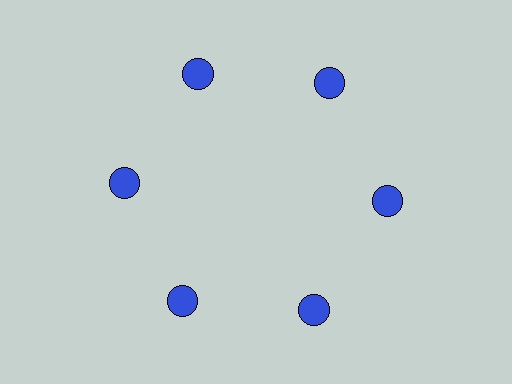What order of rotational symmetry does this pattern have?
This pattern has 6-fold rotational symmetry.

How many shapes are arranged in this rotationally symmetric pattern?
There are 6 shapes, arranged in 6 groups of 1.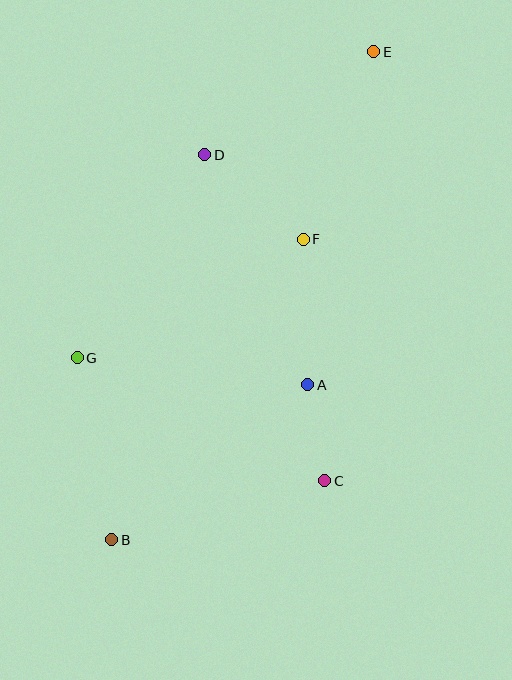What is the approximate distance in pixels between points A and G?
The distance between A and G is approximately 232 pixels.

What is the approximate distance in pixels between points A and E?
The distance between A and E is approximately 340 pixels.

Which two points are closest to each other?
Points A and C are closest to each other.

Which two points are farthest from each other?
Points B and E are farthest from each other.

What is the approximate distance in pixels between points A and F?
The distance between A and F is approximately 146 pixels.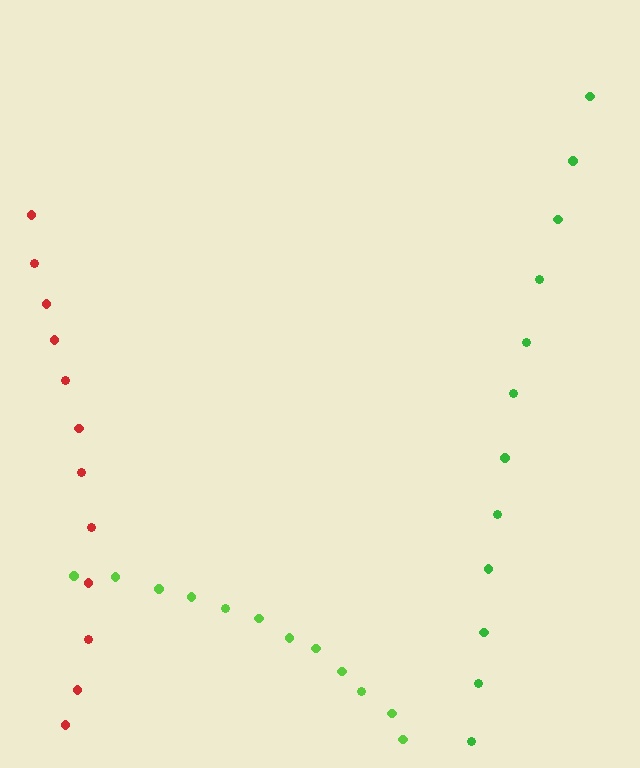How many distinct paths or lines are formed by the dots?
There are 3 distinct paths.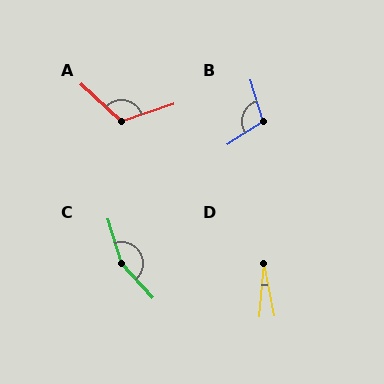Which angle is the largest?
C, at approximately 155 degrees.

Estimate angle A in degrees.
Approximately 119 degrees.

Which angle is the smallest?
D, at approximately 17 degrees.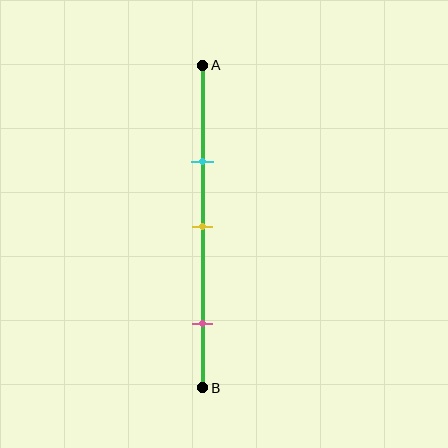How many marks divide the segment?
There are 3 marks dividing the segment.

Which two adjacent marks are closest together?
The cyan and yellow marks are the closest adjacent pair.